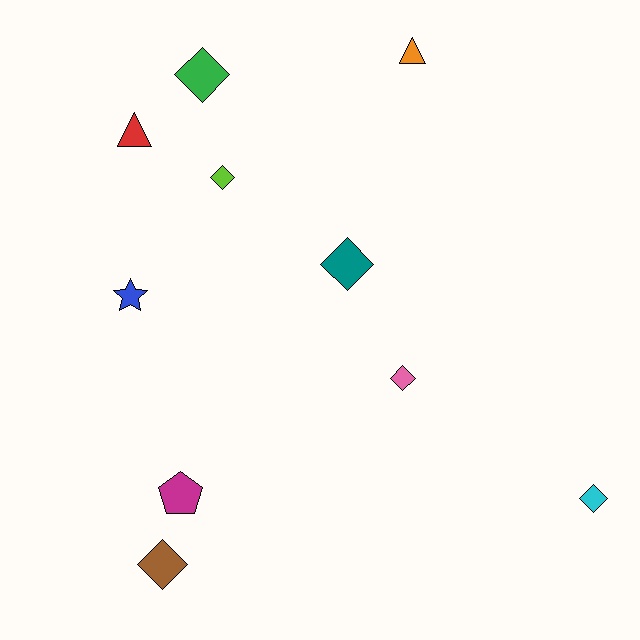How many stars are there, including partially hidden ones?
There is 1 star.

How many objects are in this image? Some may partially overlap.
There are 10 objects.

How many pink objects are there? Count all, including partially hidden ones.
There is 1 pink object.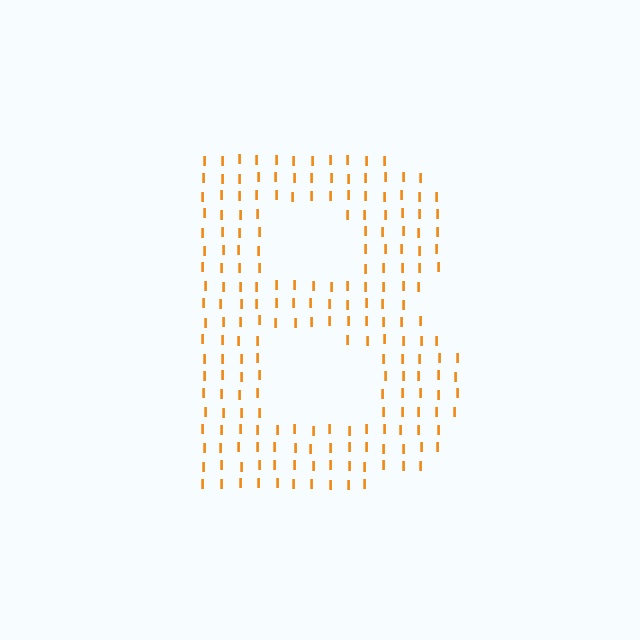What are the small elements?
The small elements are letter I's.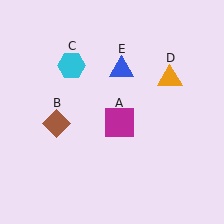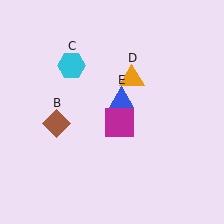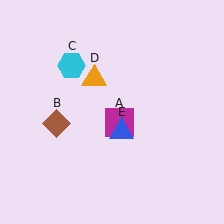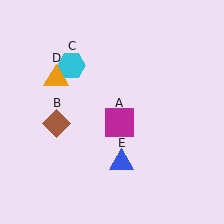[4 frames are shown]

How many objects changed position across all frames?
2 objects changed position: orange triangle (object D), blue triangle (object E).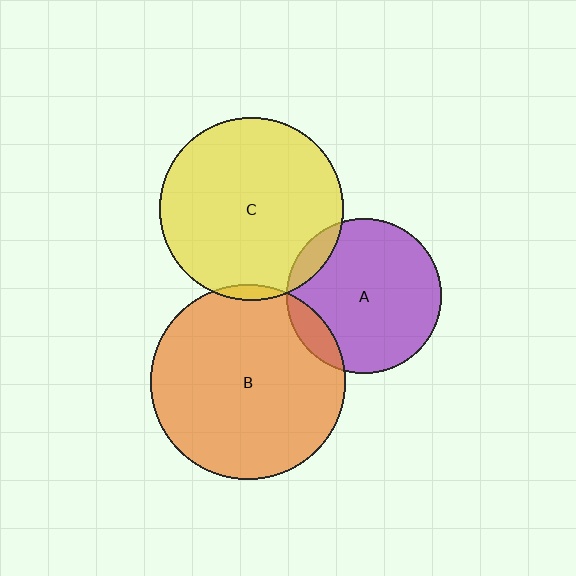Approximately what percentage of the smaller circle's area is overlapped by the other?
Approximately 10%.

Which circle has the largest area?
Circle B (orange).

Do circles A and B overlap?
Yes.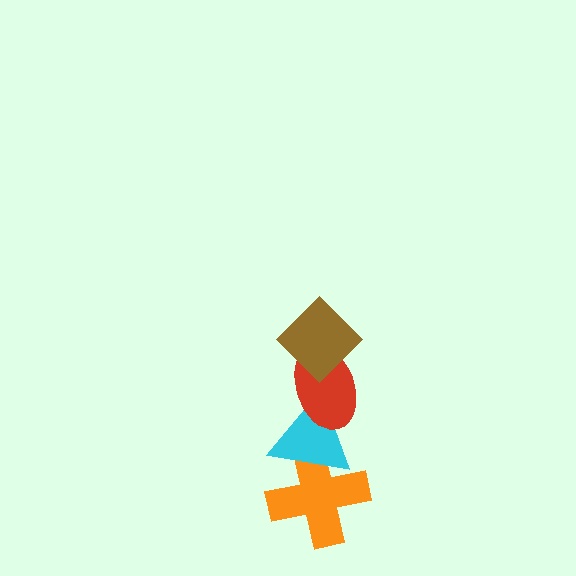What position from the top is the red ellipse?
The red ellipse is 2nd from the top.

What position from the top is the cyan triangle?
The cyan triangle is 3rd from the top.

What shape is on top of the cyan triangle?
The red ellipse is on top of the cyan triangle.